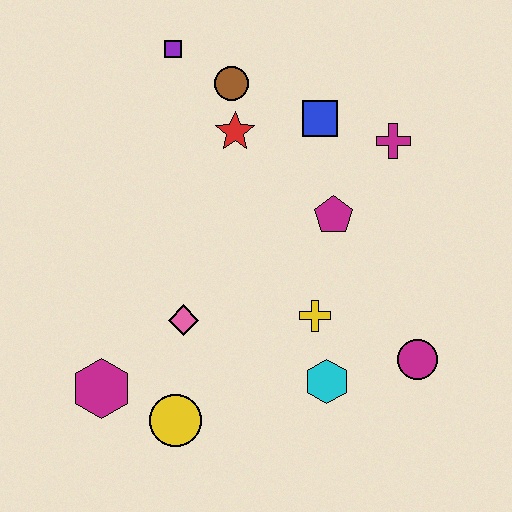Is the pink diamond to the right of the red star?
No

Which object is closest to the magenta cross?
The blue square is closest to the magenta cross.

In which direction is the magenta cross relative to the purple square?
The magenta cross is to the right of the purple square.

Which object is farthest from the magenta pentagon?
The magenta hexagon is farthest from the magenta pentagon.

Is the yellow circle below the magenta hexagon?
Yes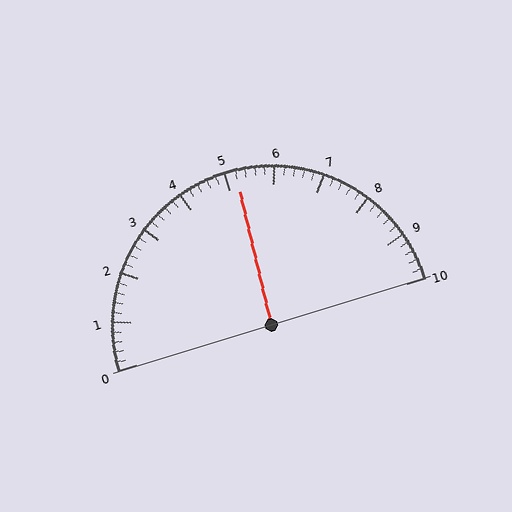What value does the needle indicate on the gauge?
The needle indicates approximately 5.2.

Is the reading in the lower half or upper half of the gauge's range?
The reading is in the upper half of the range (0 to 10).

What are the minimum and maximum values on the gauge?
The gauge ranges from 0 to 10.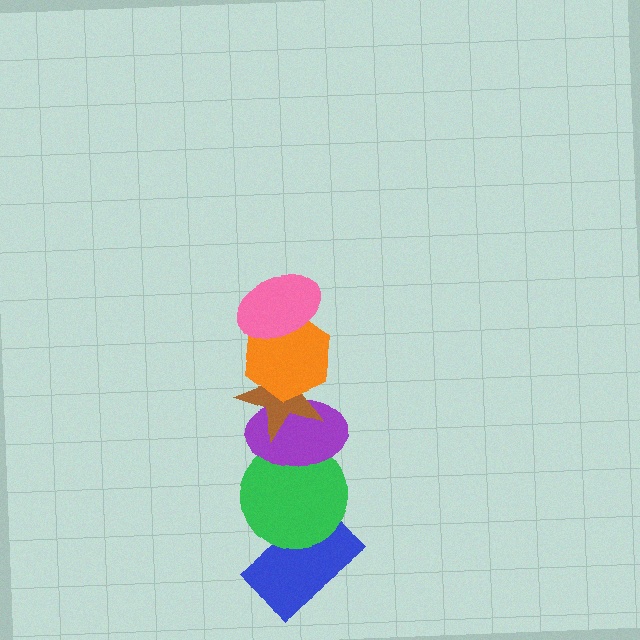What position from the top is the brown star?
The brown star is 3rd from the top.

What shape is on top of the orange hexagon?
The pink ellipse is on top of the orange hexagon.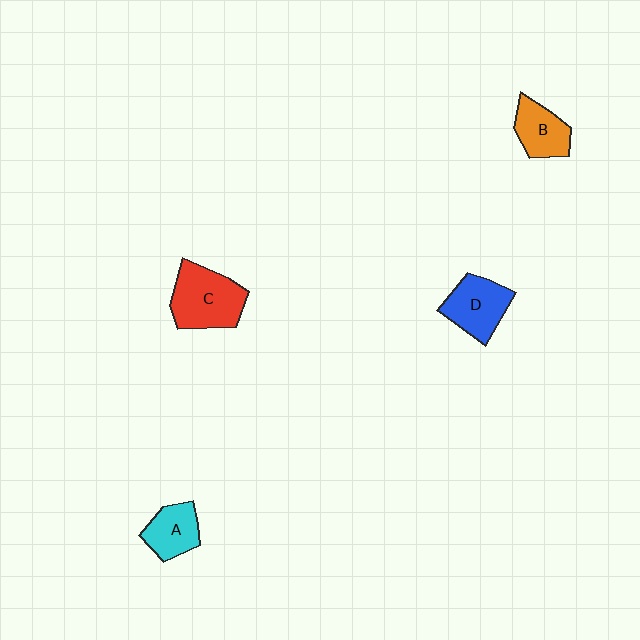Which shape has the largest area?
Shape C (red).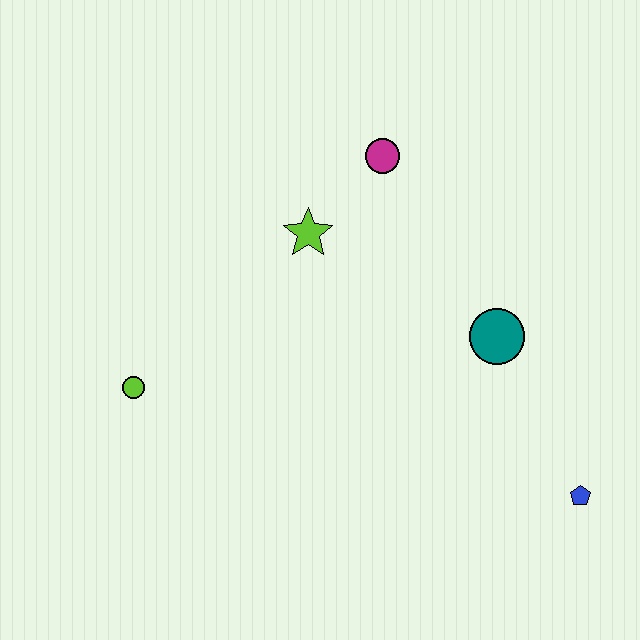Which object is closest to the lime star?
The magenta circle is closest to the lime star.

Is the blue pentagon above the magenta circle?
No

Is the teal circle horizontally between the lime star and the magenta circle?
No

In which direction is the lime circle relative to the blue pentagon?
The lime circle is to the left of the blue pentagon.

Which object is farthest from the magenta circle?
The blue pentagon is farthest from the magenta circle.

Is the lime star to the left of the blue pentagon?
Yes